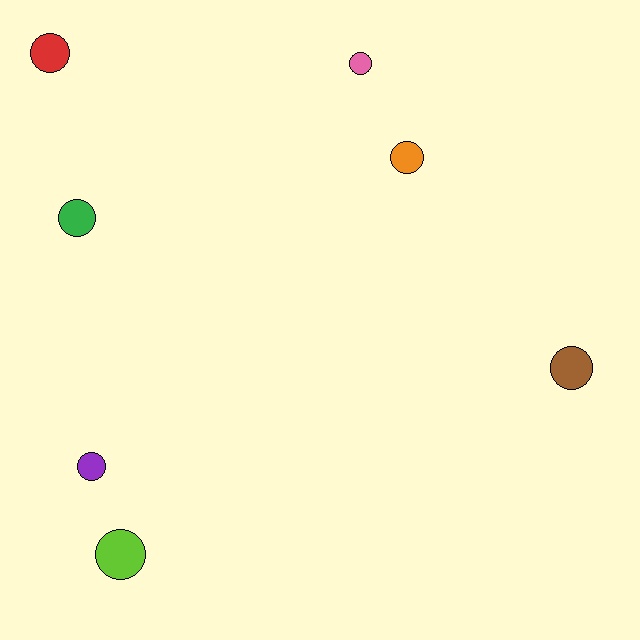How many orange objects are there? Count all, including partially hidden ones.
There is 1 orange object.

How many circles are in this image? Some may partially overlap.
There are 7 circles.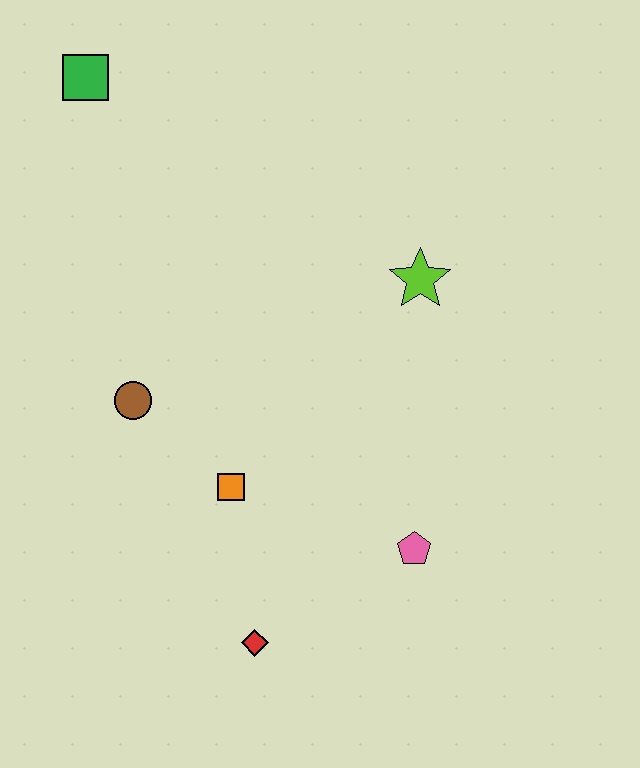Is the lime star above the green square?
No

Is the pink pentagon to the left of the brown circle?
No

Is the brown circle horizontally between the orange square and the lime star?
No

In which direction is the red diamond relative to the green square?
The red diamond is below the green square.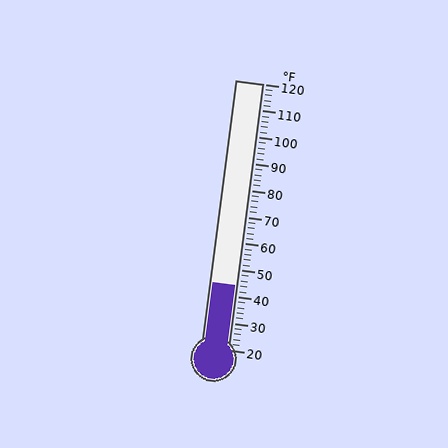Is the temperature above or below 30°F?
The temperature is above 30°F.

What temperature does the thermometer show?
The thermometer shows approximately 44°F.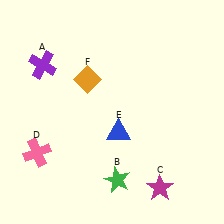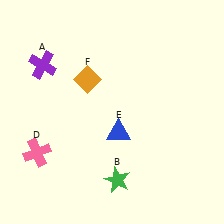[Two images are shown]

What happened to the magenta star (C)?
The magenta star (C) was removed in Image 2. It was in the bottom-right area of Image 1.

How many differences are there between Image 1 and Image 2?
There is 1 difference between the two images.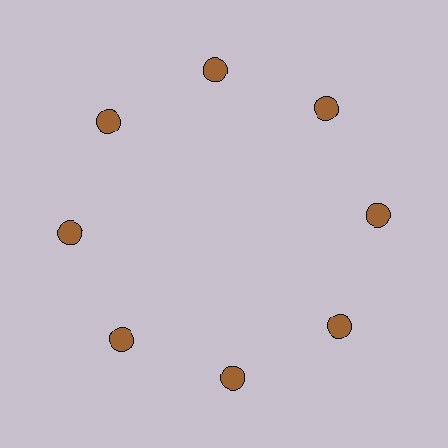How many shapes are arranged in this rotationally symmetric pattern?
There are 8 shapes, arranged in 8 groups of 1.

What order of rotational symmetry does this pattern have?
This pattern has 8-fold rotational symmetry.